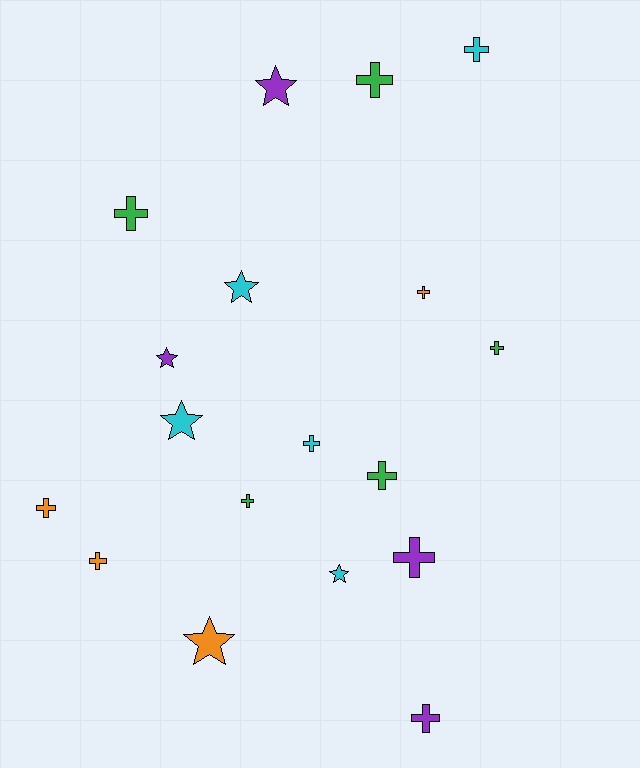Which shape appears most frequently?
Cross, with 12 objects.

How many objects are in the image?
There are 18 objects.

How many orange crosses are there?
There are 3 orange crosses.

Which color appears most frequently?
Cyan, with 5 objects.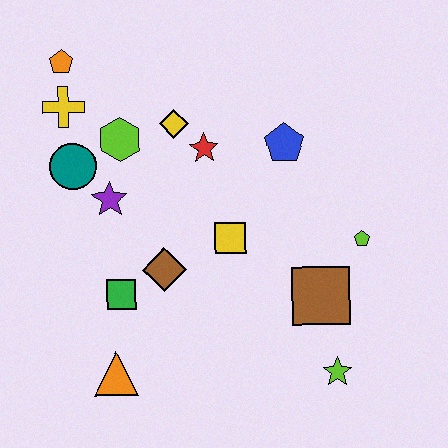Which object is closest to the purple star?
The teal circle is closest to the purple star.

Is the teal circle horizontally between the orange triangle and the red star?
No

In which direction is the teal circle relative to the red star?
The teal circle is to the left of the red star.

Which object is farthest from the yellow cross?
The lime star is farthest from the yellow cross.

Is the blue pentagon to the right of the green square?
Yes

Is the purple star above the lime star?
Yes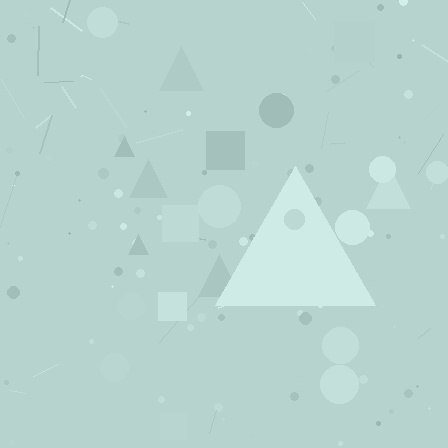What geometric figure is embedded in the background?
A triangle is embedded in the background.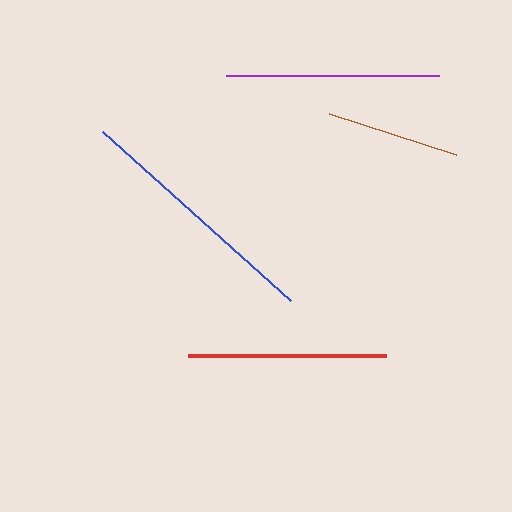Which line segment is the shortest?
The brown line is the shortest at approximately 133 pixels.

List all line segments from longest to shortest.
From longest to shortest: blue, purple, red, brown.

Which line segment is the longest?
The blue line is the longest at approximately 253 pixels.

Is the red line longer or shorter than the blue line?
The blue line is longer than the red line.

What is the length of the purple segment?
The purple segment is approximately 214 pixels long.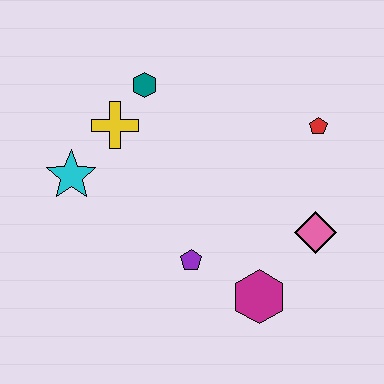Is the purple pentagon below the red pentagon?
Yes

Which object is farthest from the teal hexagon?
The magenta hexagon is farthest from the teal hexagon.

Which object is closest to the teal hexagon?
The yellow cross is closest to the teal hexagon.